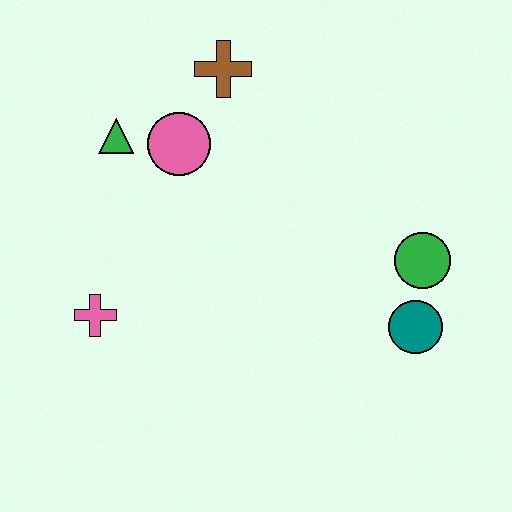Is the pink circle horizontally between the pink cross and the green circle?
Yes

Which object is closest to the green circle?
The teal circle is closest to the green circle.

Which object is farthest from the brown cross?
The teal circle is farthest from the brown cross.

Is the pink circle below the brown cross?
Yes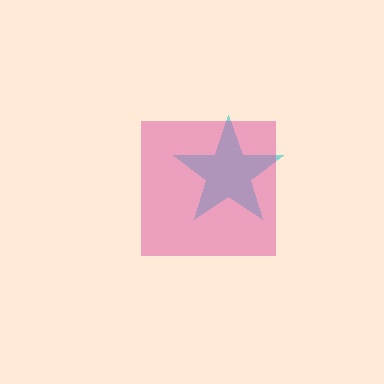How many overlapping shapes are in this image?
There are 2 overlapping shapes in the image.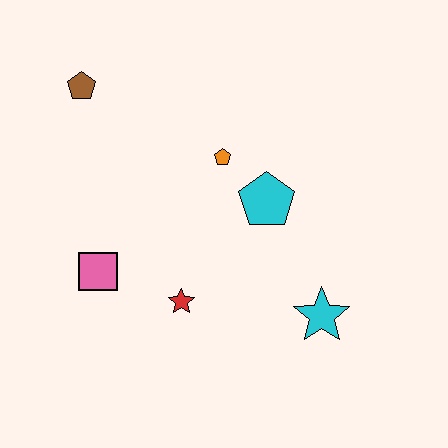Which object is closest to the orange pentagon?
The cyan pentagon is closest to the orange pentagon.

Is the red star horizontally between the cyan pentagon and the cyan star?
No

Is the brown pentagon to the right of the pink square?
No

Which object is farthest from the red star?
The brown pentagon is farthest from the red star.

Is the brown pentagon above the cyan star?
Yes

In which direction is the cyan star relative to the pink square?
The cyan star is to the right of the pink square.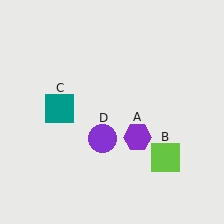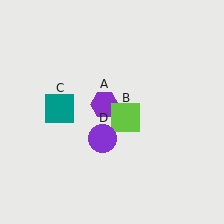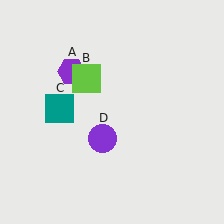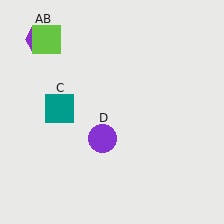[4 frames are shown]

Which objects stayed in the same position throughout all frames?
Teal square (object C) and purple circle (object D) remained stationary.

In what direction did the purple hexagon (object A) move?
The purple hexagon (object A) moved up and to the left.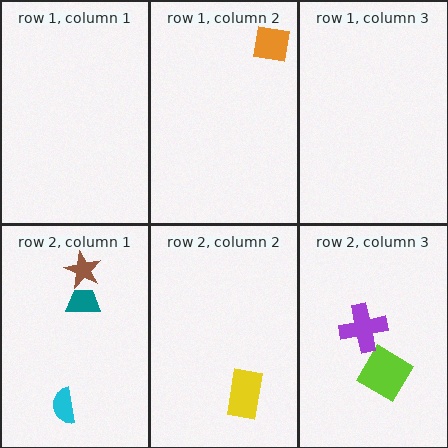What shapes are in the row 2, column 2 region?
The yellow rectangle.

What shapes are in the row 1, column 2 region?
The orange square.